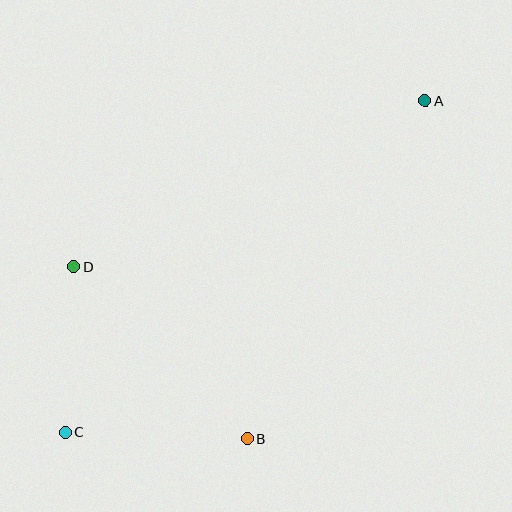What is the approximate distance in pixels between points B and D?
The distance between B and D is approximately 244 pixels.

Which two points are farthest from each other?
Points A and C are farthest from each other.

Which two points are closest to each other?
Points C and D are closest to each other.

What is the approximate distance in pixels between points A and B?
The distance between A and B is approximately 382 pixels.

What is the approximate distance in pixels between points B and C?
The distance between B and C is approximately 182 pixels.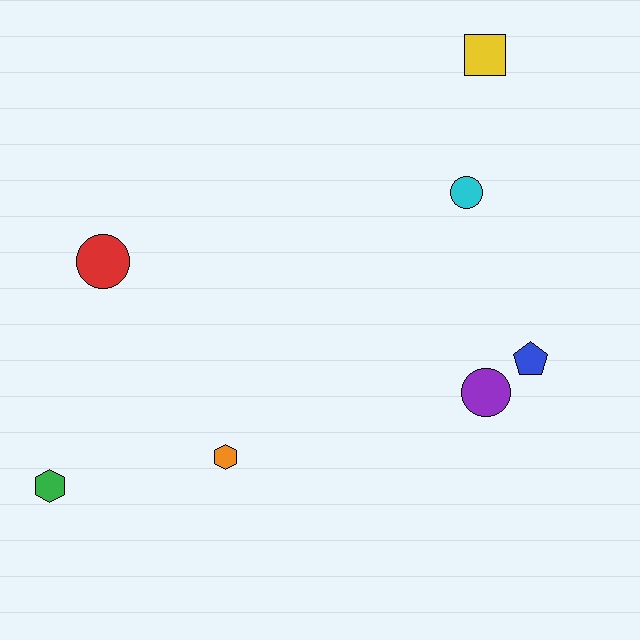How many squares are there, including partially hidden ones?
There is 1 square.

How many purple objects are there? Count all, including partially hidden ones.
There is 1 purple object.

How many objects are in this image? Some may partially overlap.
There are 7 objects.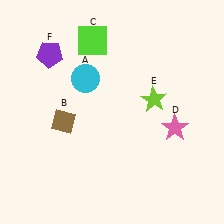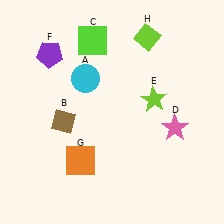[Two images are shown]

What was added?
An orange square (G), a lime diamond (H) were added in Image 2.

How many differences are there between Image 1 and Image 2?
There are 2 differences between the two images.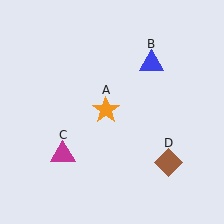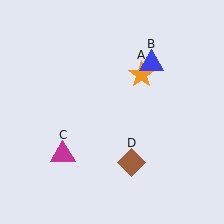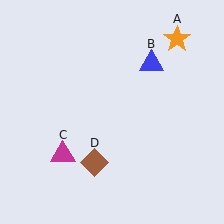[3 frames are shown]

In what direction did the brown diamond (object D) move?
The brown diamond (object D) moved left.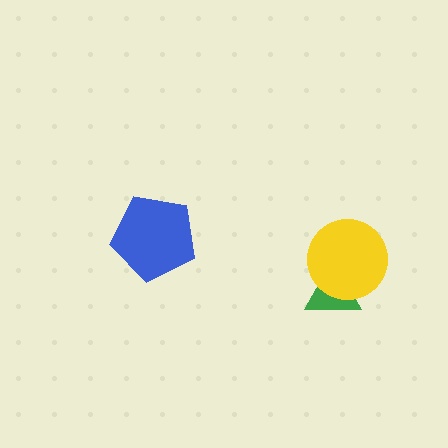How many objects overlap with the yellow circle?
1 object overlaps with the yellow circle.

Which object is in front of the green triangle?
The yellow circle is in front of the green triangle.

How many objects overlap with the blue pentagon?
0 objects overlap with the blue pentagon.